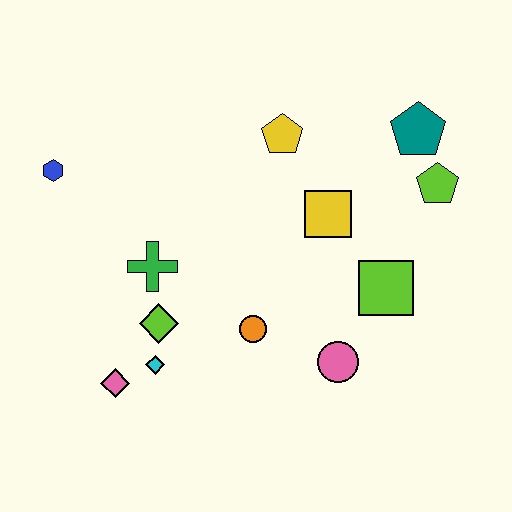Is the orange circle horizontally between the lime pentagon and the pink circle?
No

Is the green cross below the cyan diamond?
No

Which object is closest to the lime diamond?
The cyan diamond is closest to the lime diamond.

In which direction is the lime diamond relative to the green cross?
The lime diamond is below the green cross.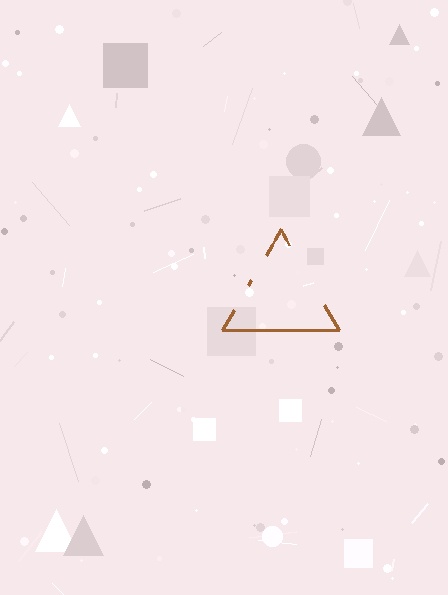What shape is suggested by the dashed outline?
The dashed outline suggests a triangle.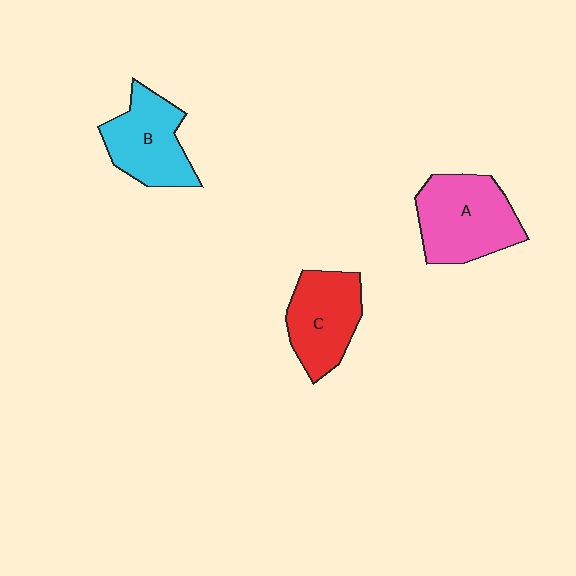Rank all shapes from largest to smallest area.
From largest to smallest: A (pink), B (cyan), C (red).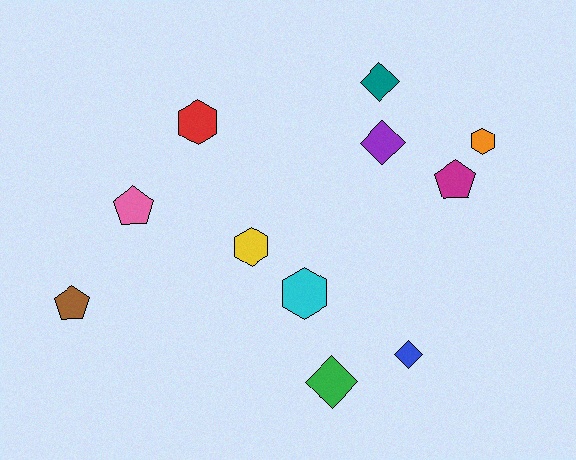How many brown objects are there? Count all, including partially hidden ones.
There is 1 brown object.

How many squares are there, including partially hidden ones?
There are no squares.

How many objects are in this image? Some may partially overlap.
There are 11 objects.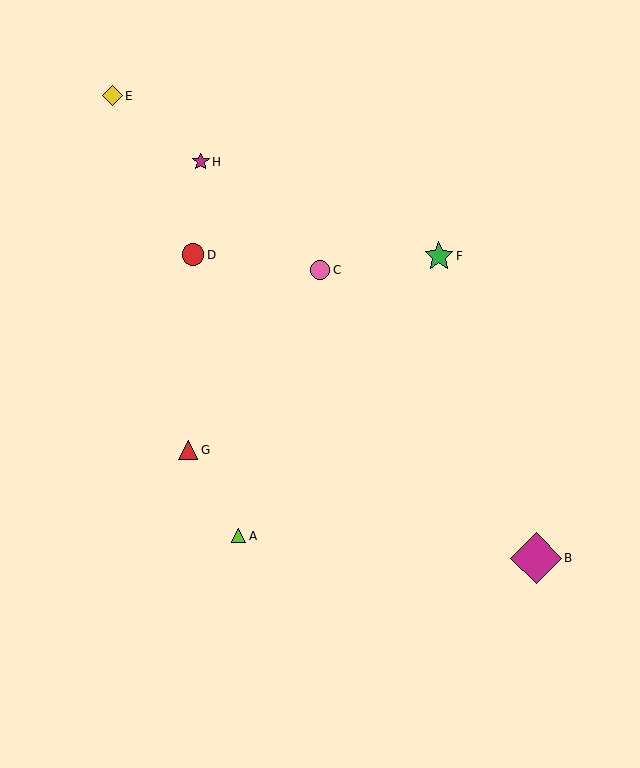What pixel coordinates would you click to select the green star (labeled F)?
Click at (439, 256) to select the green star F.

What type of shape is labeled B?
Shape B is a magenta diamond.